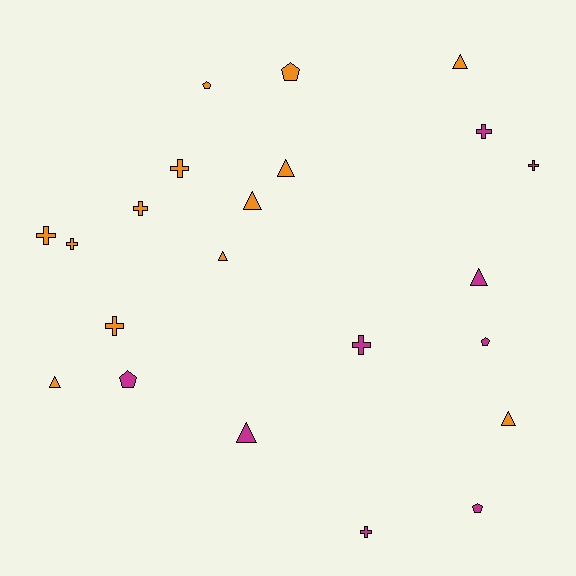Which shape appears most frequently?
Cross, with 9 objects.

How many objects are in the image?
There are 22 objects.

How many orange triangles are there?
There are 6 orange triangles.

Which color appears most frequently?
Orange, with 13 objects.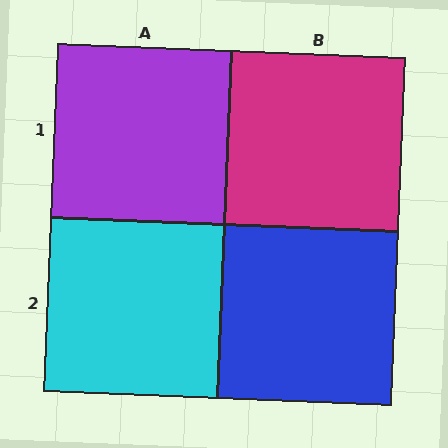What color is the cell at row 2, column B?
Blue.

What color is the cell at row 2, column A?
Cyan.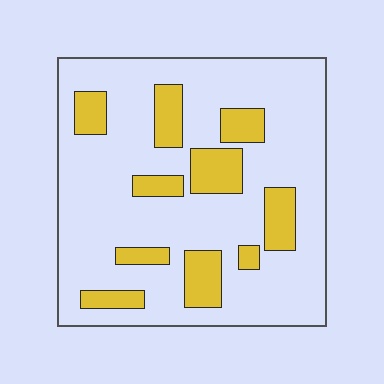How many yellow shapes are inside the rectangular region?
10.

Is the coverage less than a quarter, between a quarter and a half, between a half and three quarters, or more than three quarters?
Less than a quarter.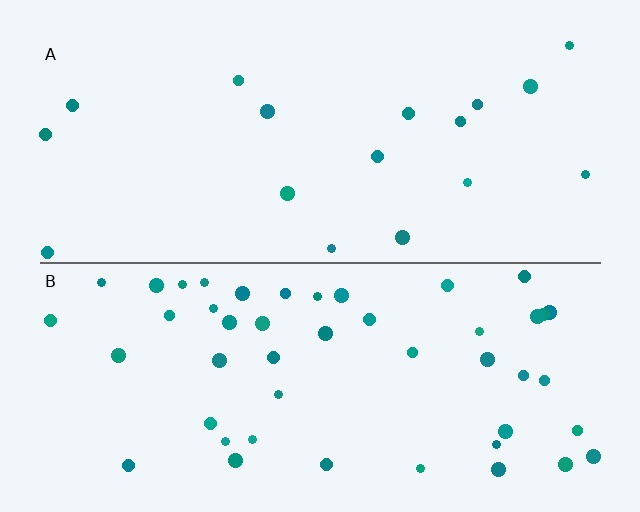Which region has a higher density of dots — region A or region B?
B (the bottom).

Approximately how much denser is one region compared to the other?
Approximately 2.9× — region B over region A.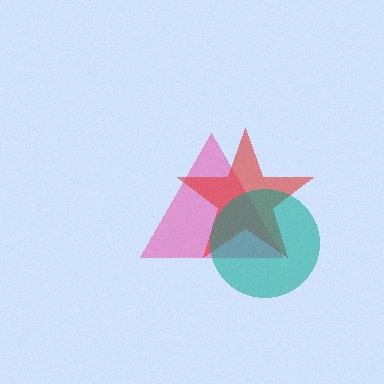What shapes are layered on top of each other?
The layered shapes are: a pink triangle, a red star, a teal circle.